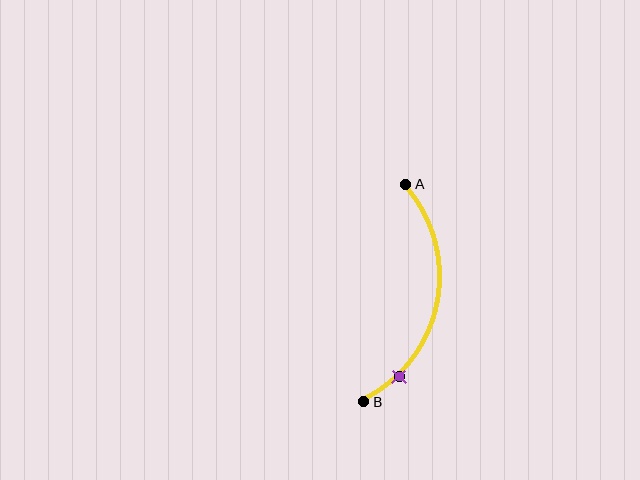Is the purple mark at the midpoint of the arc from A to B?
No. The purple mark lies on the arc but is closer to endpoint B. The arc midpoint would be at the point on the curve equidistant along the arc from both A and B.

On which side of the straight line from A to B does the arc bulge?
The arc bulges to the right of the straight line connecting A and B.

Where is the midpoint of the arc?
The arc midpoint is the point on the curve farthest from the straight line joining A and B. It sits to the right of that line.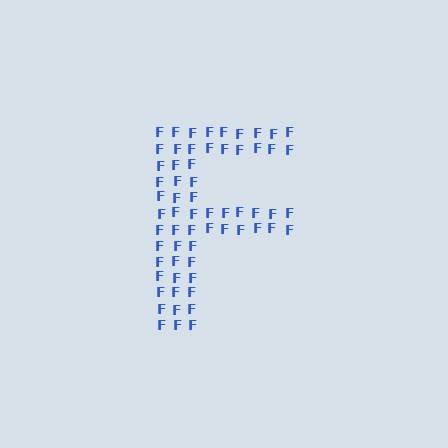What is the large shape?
The large shape is the letter F.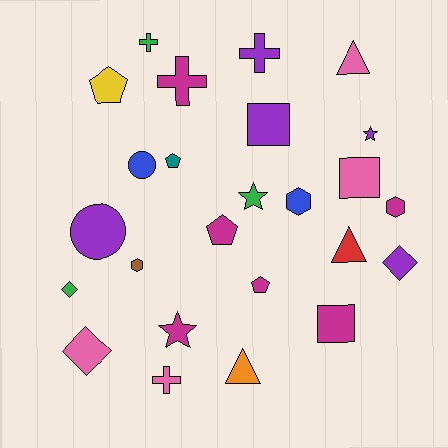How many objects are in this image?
There are 25 objects.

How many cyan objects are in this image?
There are no cyan objects.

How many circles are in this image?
There are 2 circles.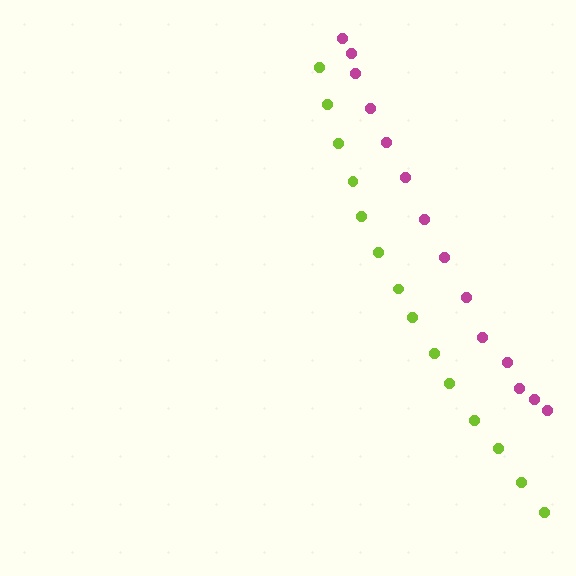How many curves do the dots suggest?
There are 2 distinct paths.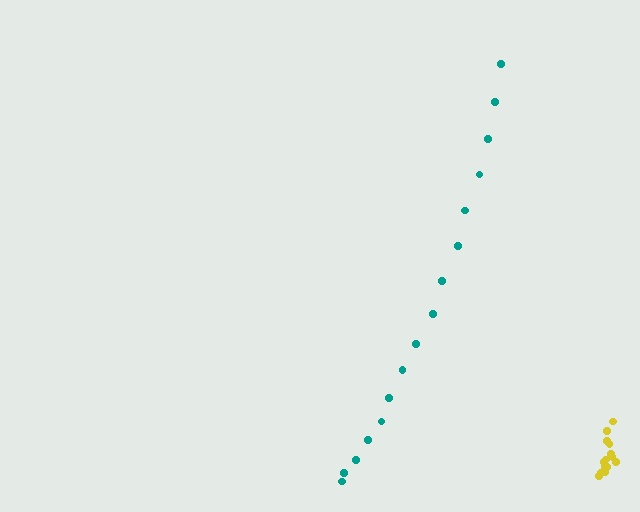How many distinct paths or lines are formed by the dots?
There are 2 distinct paths.